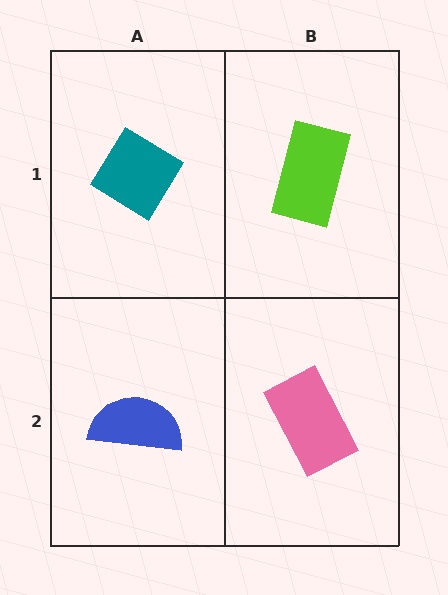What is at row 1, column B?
A lime rectangle.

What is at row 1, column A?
A teal diamond.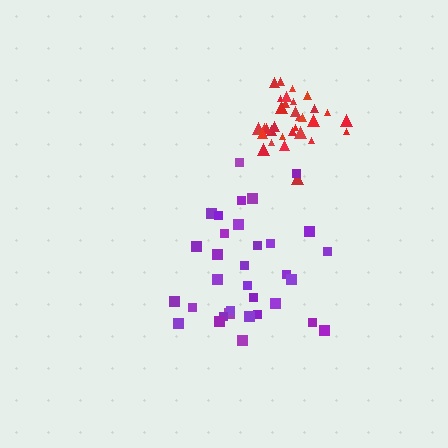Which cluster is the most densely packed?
Red.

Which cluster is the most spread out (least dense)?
Purple.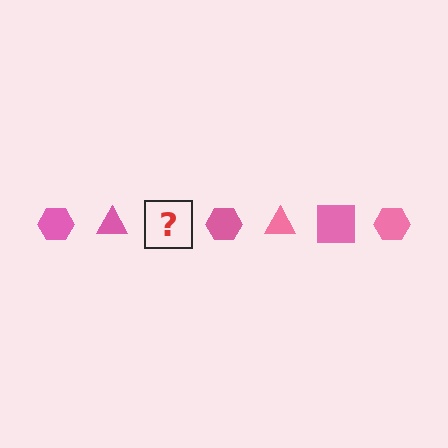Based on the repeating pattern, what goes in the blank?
The blank should be a pink square.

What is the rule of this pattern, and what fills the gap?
The rule is that the pattern cycles through hexagon, triangle, square shapes in pink. The gap should be filled with a pink square.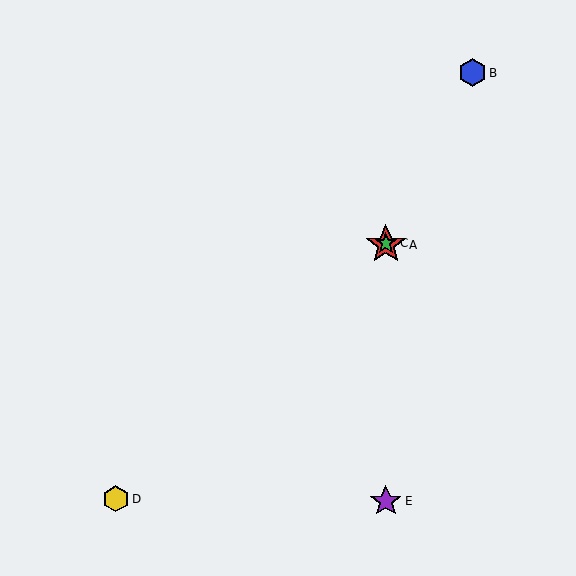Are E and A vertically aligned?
Yes, both are at x≈386.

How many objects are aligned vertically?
3 objects (A, C, E) are aligned vertically.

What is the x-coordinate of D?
Object D is at x≈116.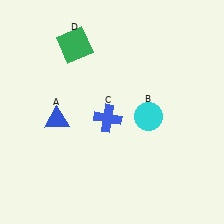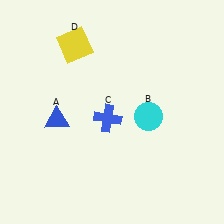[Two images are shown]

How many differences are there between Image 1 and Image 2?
There is 1 difference between the two images.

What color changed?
The square (D) changed from green in Image 1 to yellow in Image 2.